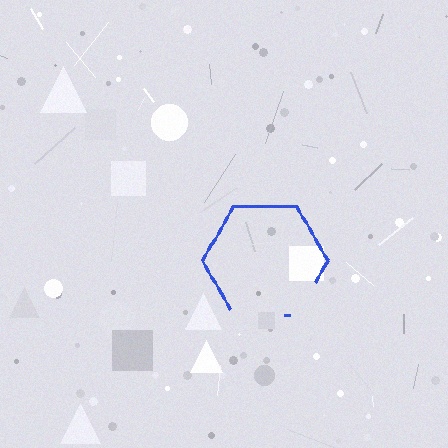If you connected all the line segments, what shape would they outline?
They would outline a hexagon.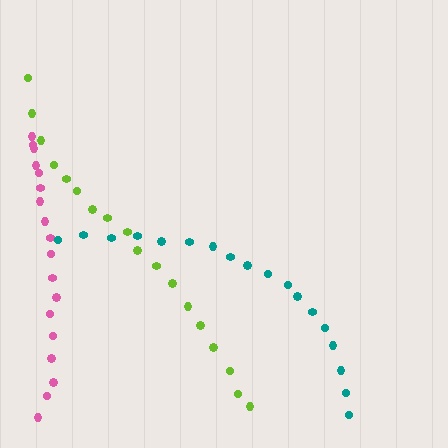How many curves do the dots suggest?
There are 3 distinct paths.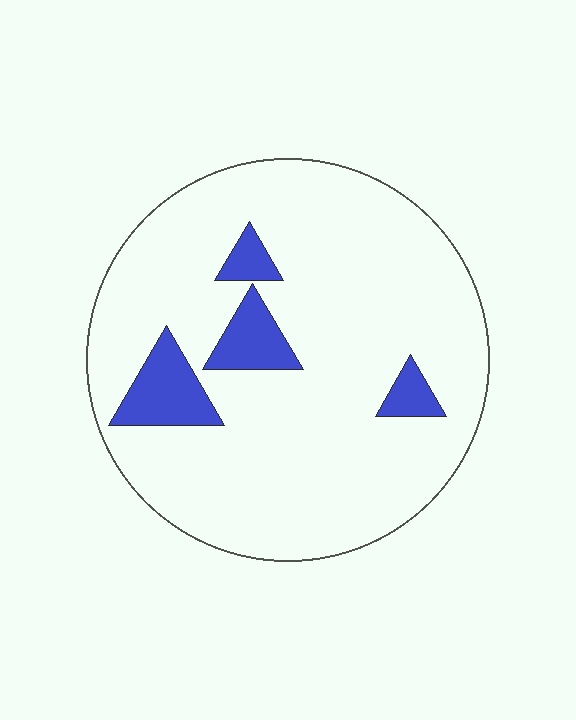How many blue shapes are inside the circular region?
4.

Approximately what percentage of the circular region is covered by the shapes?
Approximately 10%.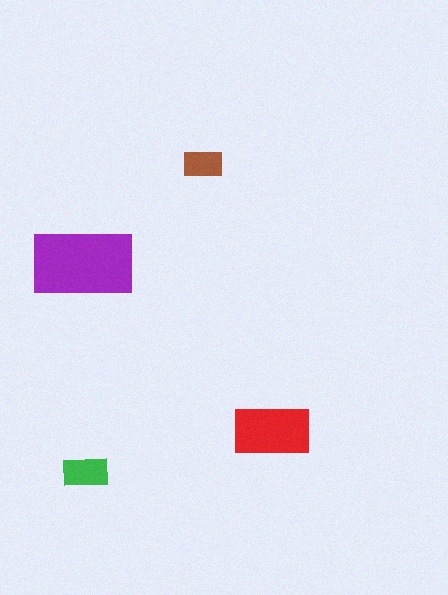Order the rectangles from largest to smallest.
the purple one, the red one, the green one, the brown one.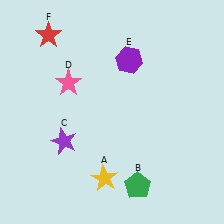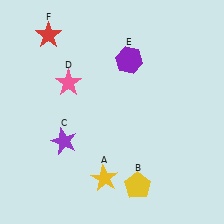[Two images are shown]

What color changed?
The pentagon (B) changed from green in Image 1 to yellow in Image 2.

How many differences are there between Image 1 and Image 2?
There is 1 difference between the two images.